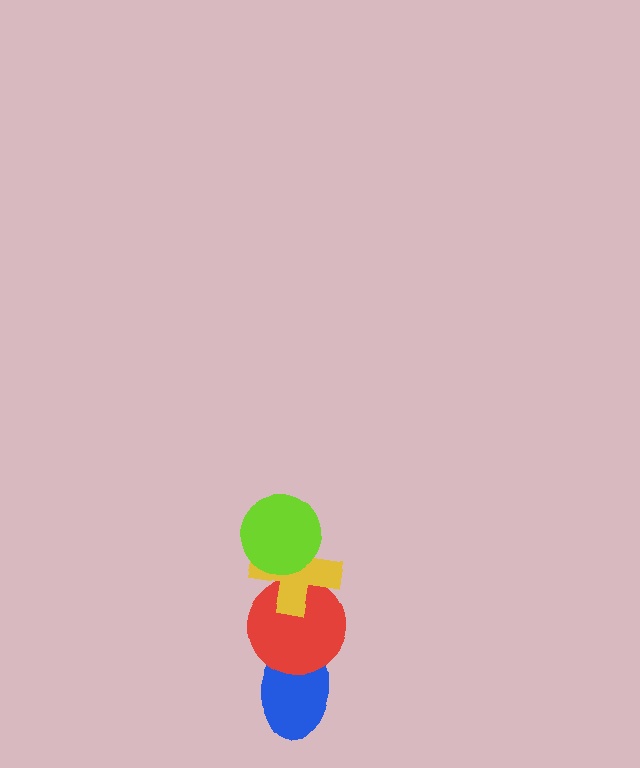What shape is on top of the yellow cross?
The lime circle is on top of the yellow cross.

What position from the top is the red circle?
The red circle is 3rd from the top.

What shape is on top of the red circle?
The yellow cross is on top of the red circle.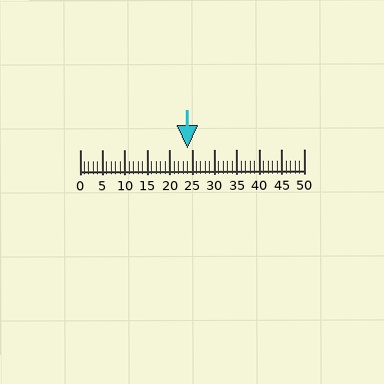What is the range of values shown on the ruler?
The ruler shows values from 0 to 50.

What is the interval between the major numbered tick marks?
The major tick marks are spaced 5 units apart.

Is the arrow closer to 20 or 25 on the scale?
The arrow is closer to 25.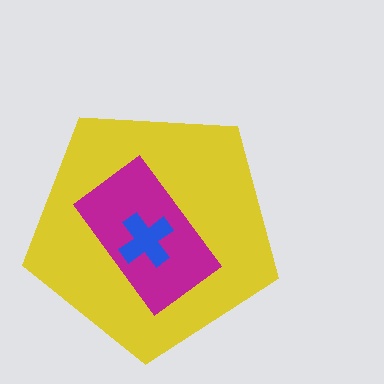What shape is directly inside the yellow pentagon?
The magenta rectangle.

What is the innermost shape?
The blue cross.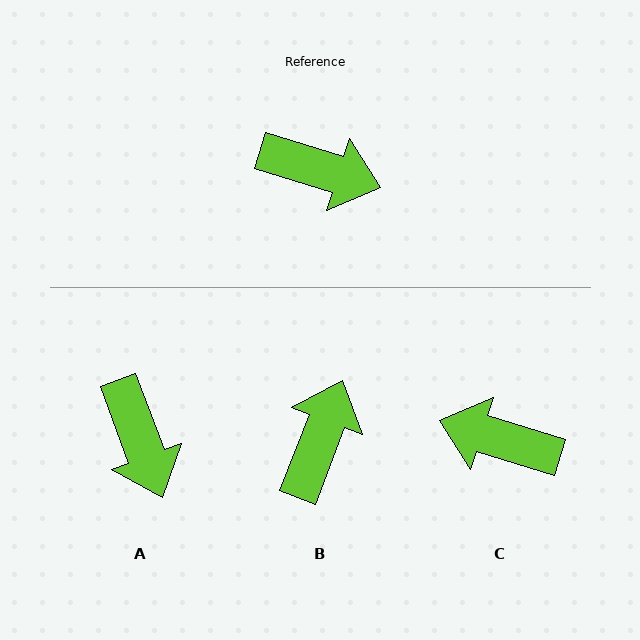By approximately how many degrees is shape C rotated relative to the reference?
Approximately 180 degrees counter-clockwise.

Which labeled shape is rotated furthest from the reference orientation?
C, about 180 degrees away.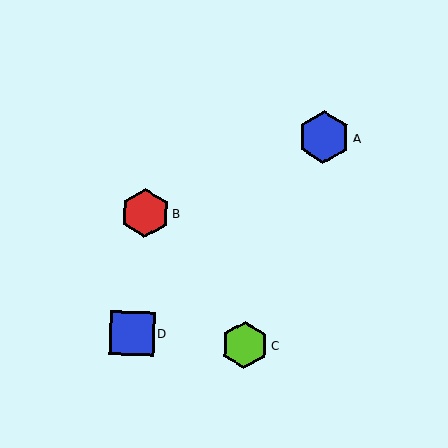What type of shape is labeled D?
Shape D is a blue square.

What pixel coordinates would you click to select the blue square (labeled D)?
Click at (132, 333) to select the blue square D.